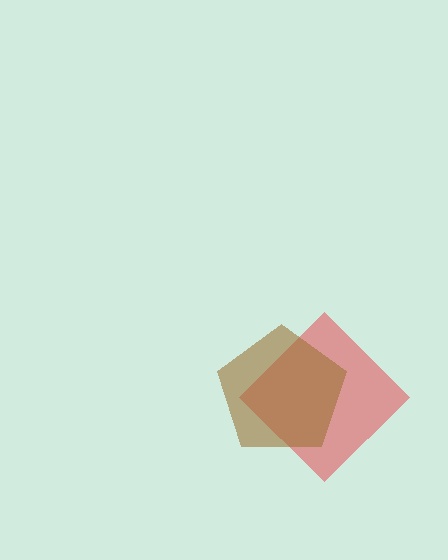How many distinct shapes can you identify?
There are 2 distinct shapes: a red diamond, a brown pentagon.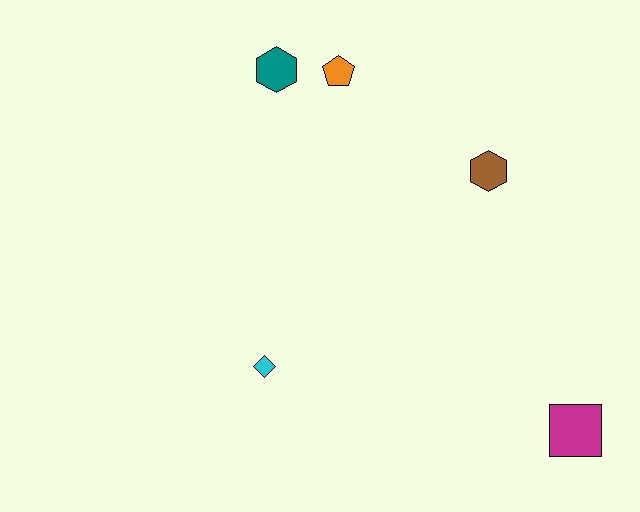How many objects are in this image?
There are 5 objects.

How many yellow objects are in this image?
There are no yellow objects.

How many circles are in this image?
There are no circles.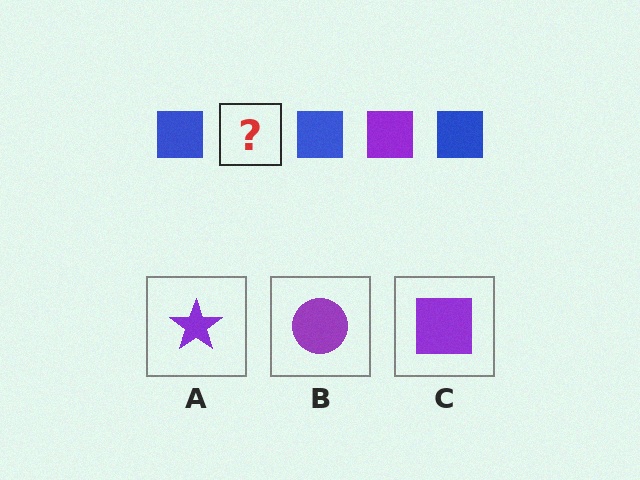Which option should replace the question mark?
Option C.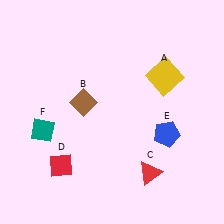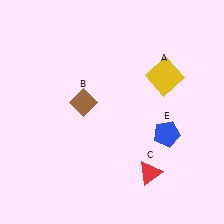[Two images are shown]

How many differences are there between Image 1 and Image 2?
There are 2 differences between the two images.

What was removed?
The red diamond (D), the teal diamond (F) were removed in Image 2.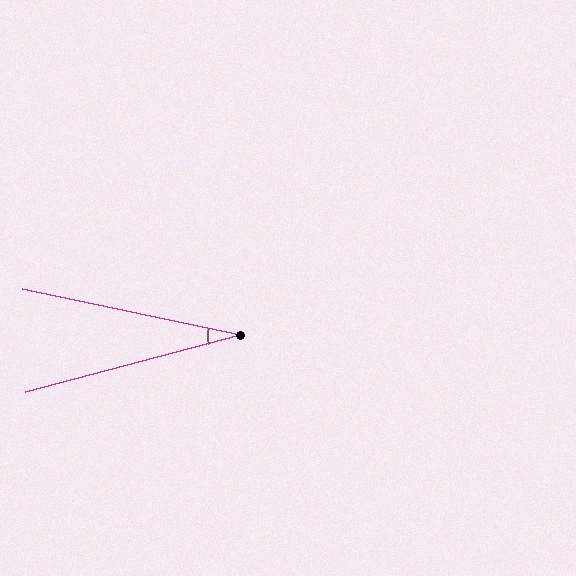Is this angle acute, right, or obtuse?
It is acute.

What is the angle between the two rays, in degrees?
Approximately 27 degrees.